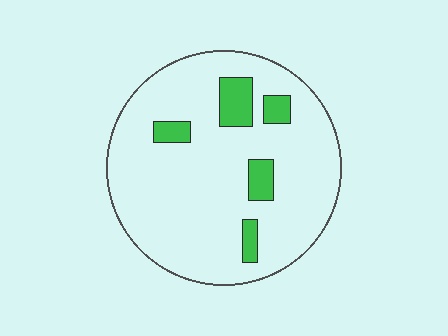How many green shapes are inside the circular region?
5.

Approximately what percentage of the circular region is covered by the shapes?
Approximately 10%.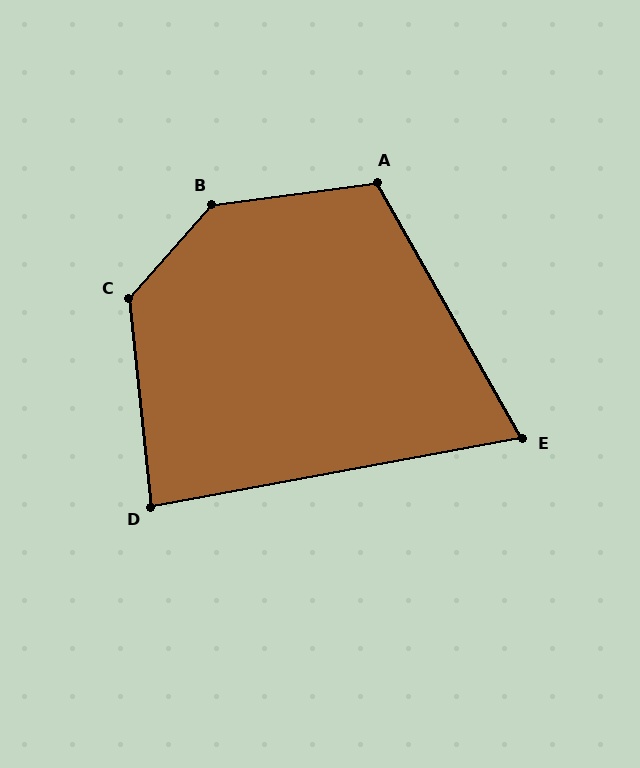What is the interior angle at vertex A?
Approximately 112 degrees (obtuse).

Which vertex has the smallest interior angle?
E, at approximately 71 degrees.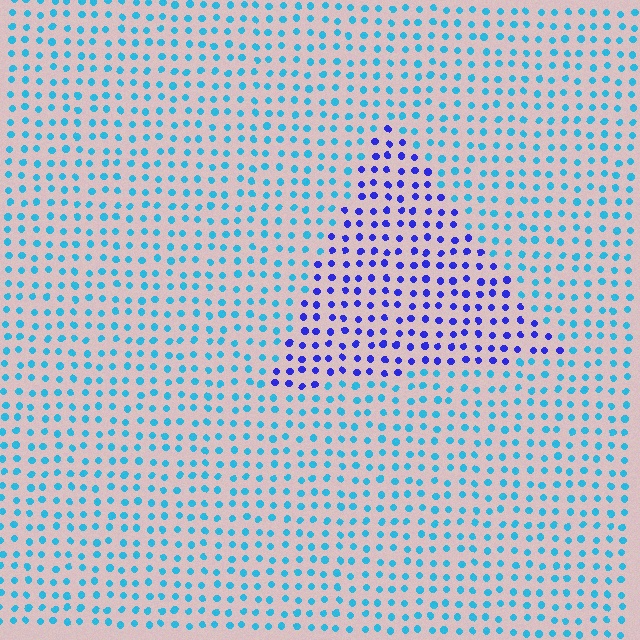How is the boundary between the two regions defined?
The boundary is defined purely by a slight shift in hue (about 48 degrees). Spacing, size, and orientation are identical on both sides.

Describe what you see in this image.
The image is filled with small cyan elements in a uniform arrangement. A triangle-shaped region is visible where the elements are tinted to a slightly different hue, forming a subtle color boundary.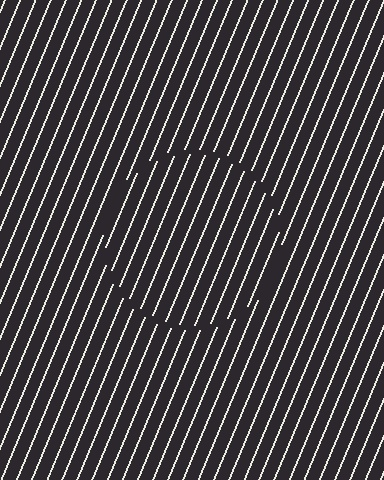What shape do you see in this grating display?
An illusory circle. The interior of the shape contains the same grating, shifted by half a period — the contour is defined by the phase discontinuity where line-ends from the inner and outer gratings abut.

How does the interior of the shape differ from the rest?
The interior of the shape contains the same grating, shifted by half a period — the contour is defined by the phase discontinuity where line-ends from the inner and outer gratings abut.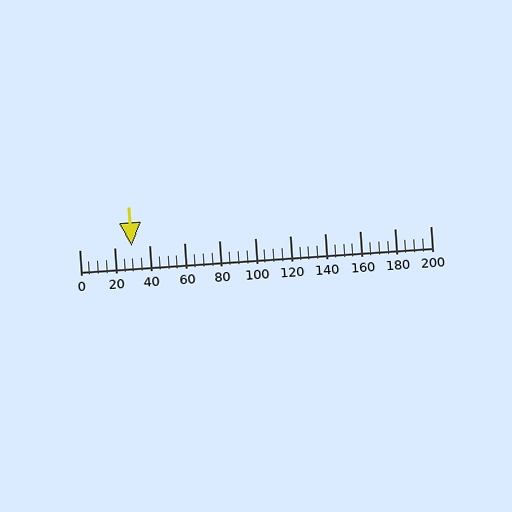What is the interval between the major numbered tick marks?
The major tick marks are spaced 20 units apart.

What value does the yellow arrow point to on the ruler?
The yellow arrow points to approximately 30.